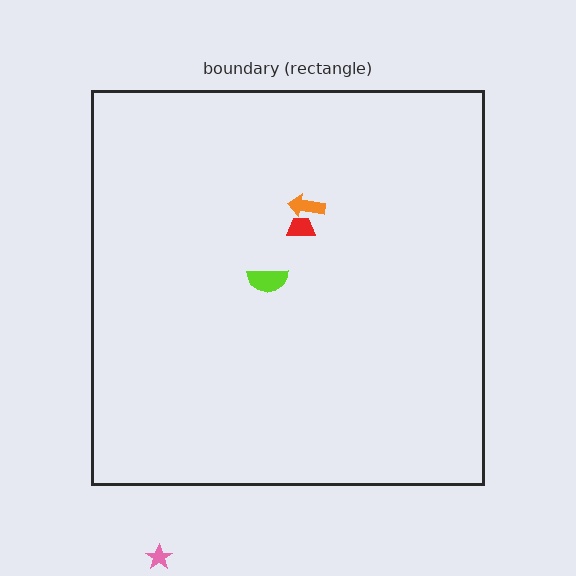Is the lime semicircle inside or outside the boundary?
Inside.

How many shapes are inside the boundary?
3 inside, 1 outside.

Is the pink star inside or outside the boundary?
Outside.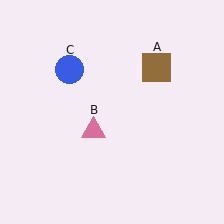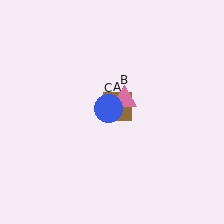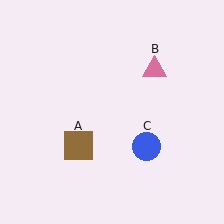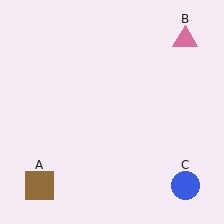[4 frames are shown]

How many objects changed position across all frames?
3 objects changed position: brown square (object A), pink triangle (object B), blue circle (object C).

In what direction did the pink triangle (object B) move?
The pink triangle (object B) moved up and to the right.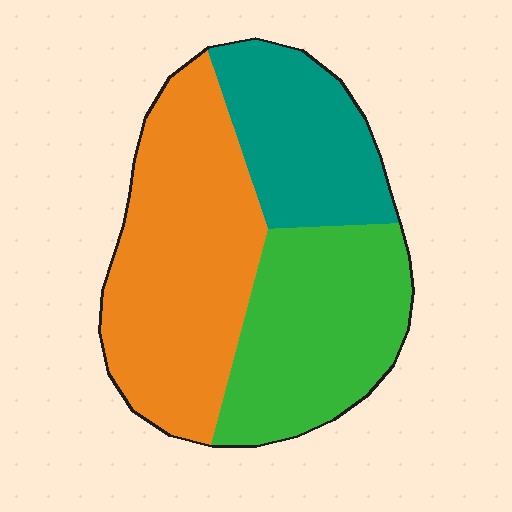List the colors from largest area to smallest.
From largest to smallest: orange, green, teal.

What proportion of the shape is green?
Green takes up about one third (1/3) of the shape.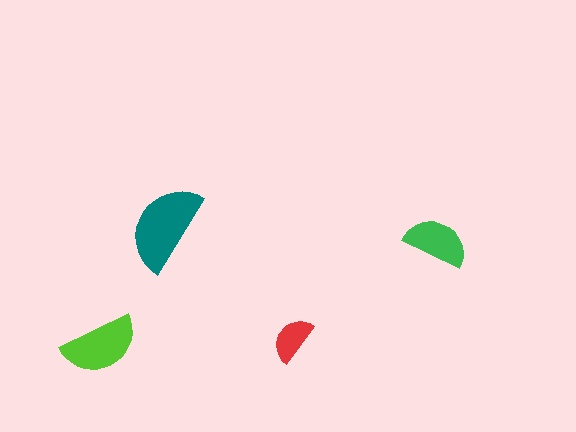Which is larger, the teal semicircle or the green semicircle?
The teal one.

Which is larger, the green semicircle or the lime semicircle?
The lime one.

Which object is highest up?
The teal semicircle is topmost.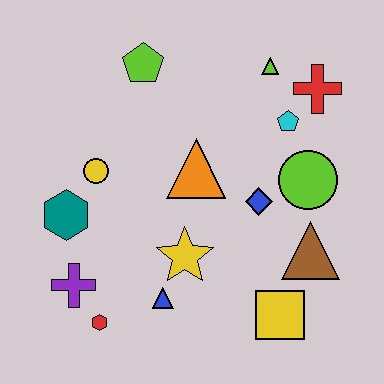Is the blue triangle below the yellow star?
Yes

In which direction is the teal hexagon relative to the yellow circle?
The teal hexagon is below the yellow circle.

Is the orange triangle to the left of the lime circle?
Yes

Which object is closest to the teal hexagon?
The yellow circle is closest to the teal hexagon.